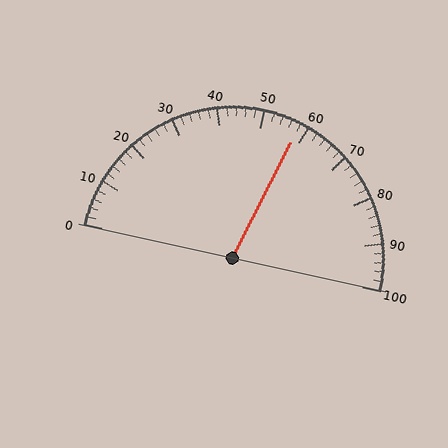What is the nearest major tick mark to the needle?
The nearest major tick mark is 60.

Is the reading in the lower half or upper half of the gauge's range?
The reading is in the upper half of the range (0 to 100).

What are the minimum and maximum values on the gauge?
The gauge ranges from 0 to 100.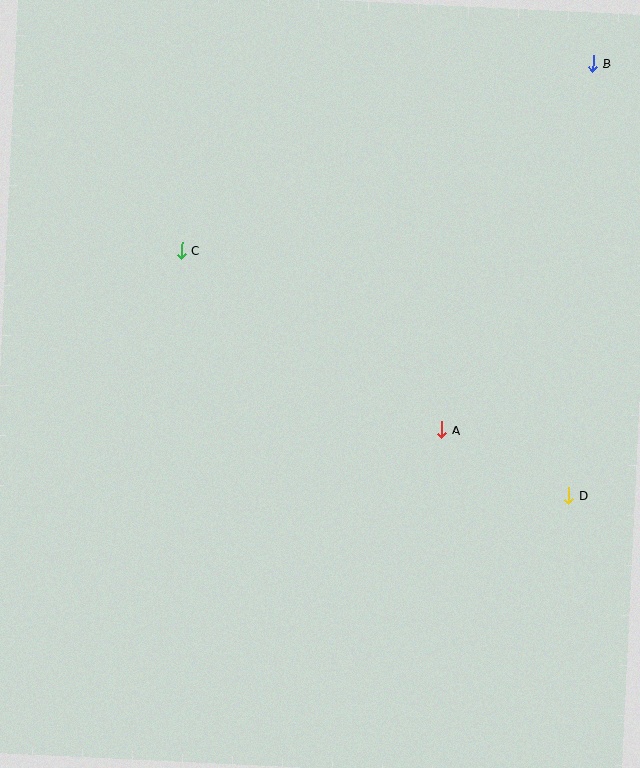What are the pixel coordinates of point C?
Point C is at (181, 251).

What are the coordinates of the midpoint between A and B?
The midpoint between A and B is at (517, 246).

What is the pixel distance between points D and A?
The distance between D and A is 143 pixels.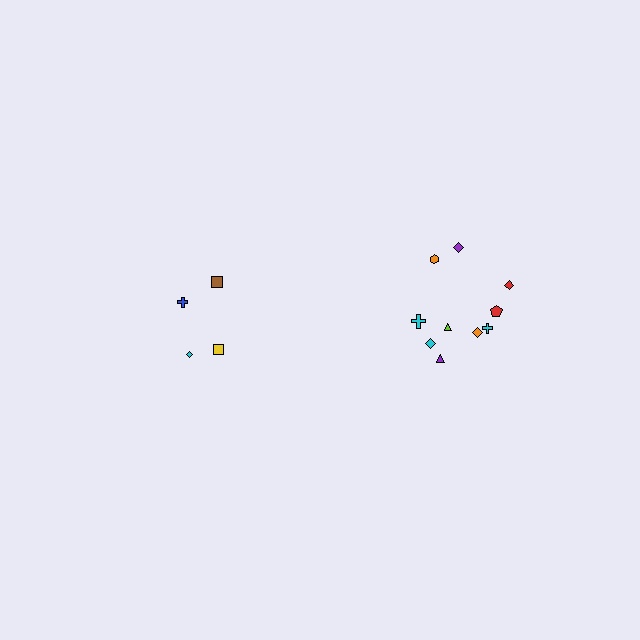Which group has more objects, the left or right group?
The right group.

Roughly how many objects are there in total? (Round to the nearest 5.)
Roughly 15 objects in total.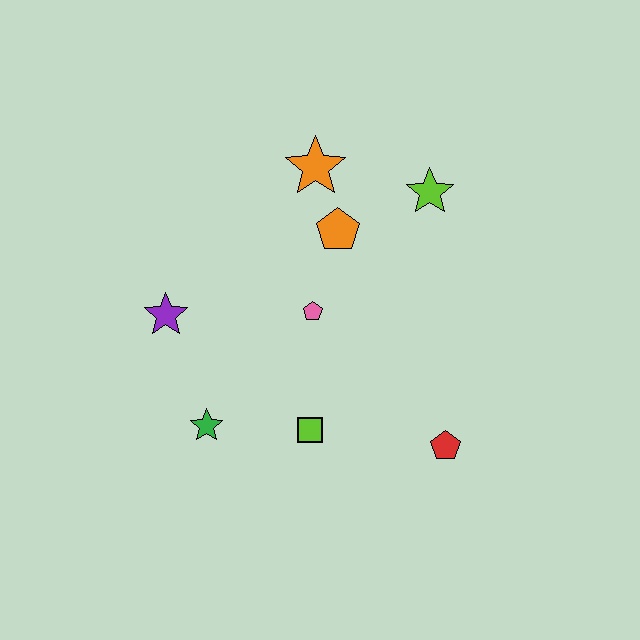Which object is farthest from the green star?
The lime star is farthest from the green star.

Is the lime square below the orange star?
Yes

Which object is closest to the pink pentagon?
The orange pentagon is closest to the pink pentagon.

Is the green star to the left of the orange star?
Yes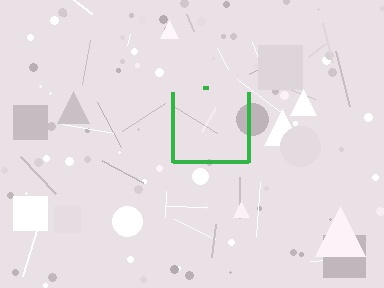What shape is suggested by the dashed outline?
The dashed outline suggests a square.